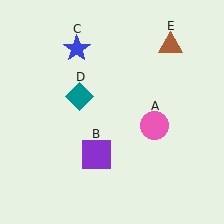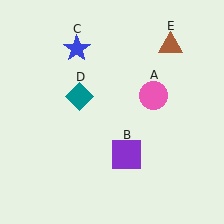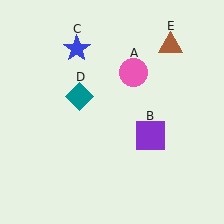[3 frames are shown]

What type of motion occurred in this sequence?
The pink circle (object A), purple square (object B) rotated counterclockwise around the center of the scene.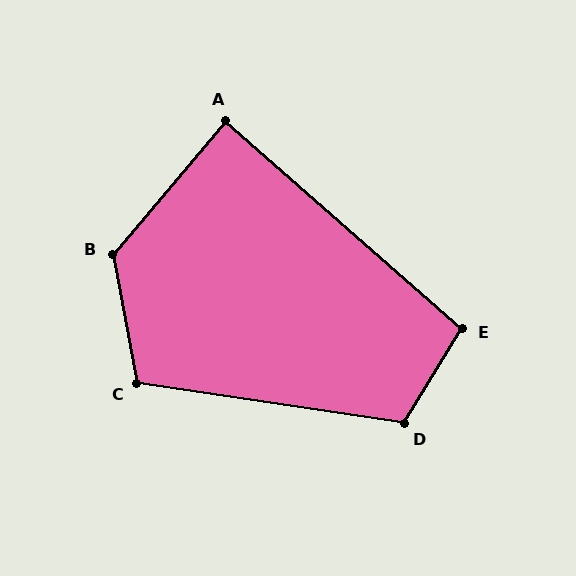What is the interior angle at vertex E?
Approximately 100 degrees (obtuse).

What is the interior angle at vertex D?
Approximately 113 degrees (obtuse).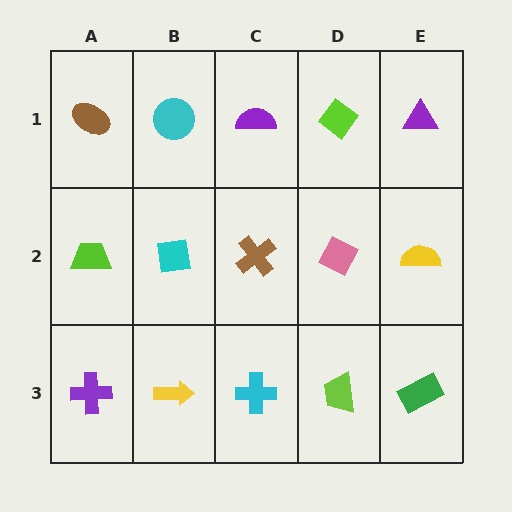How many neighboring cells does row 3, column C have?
3.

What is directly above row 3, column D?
A pink diamond.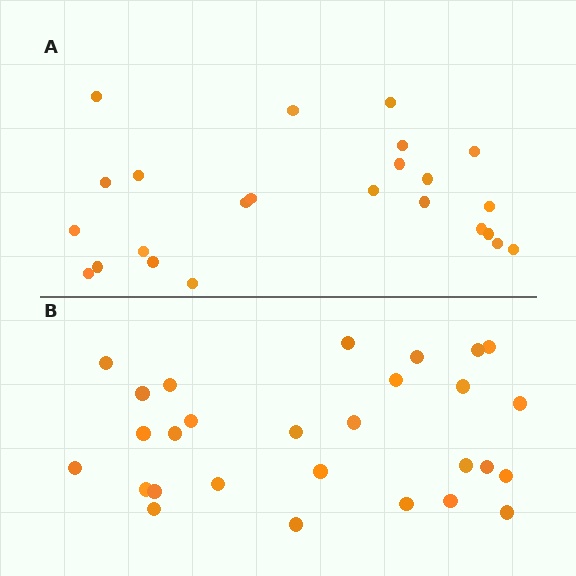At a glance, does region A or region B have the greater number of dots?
Region B (the bottom region) has more dots.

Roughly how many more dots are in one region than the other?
Region B has about 4 more dots than region A.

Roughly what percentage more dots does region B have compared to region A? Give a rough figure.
About 15% more.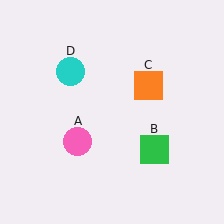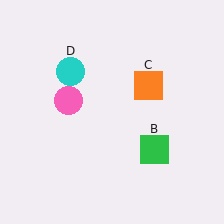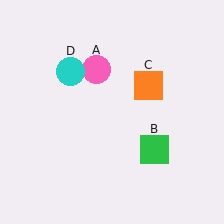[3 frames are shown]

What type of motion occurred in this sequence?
The pink circle (object A) rotated clockwise around the center of the scene.